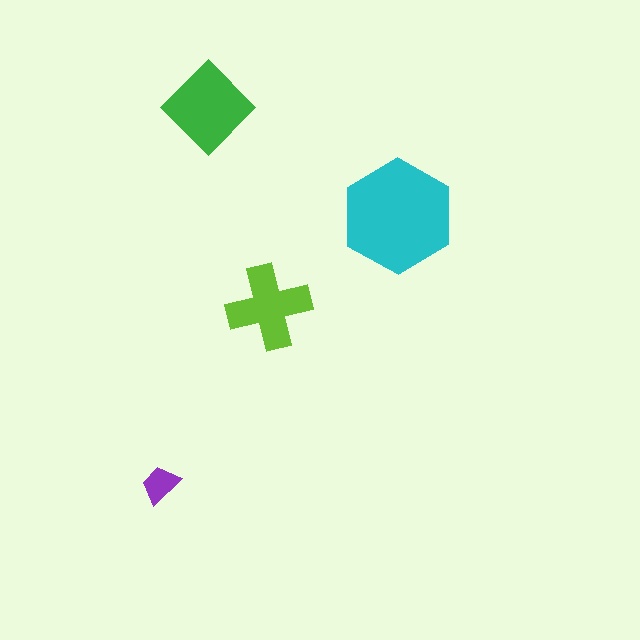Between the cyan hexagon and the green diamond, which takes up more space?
The cyan hexagon.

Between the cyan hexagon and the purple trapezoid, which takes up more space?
The cyan hexagon.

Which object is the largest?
The cyan hexagon.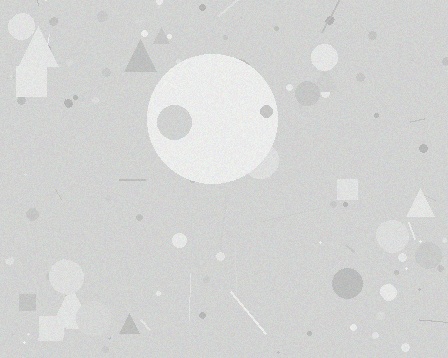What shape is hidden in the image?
A circle is hidden in the image.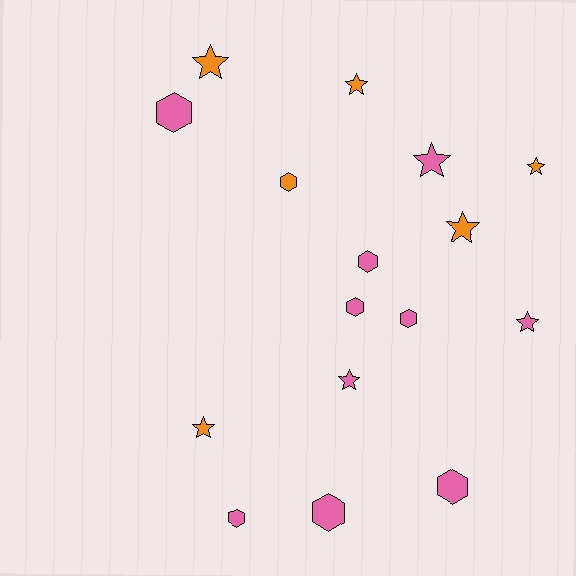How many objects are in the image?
There are 16 objects.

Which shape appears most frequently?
Star, with 8 objects.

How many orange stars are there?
There are 5 orange stars.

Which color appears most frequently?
Pink, with 10 objects.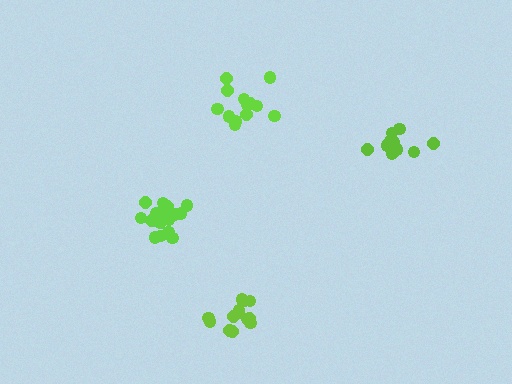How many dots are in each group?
Group 1: 11 dots, Group 2: 13 dots, Group 3: 14 dots, Group 4: 17 dots (55 total).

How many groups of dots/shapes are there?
There are 4 groups.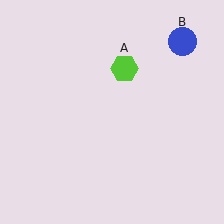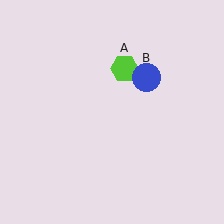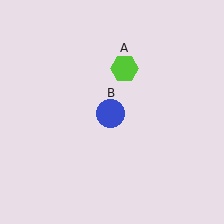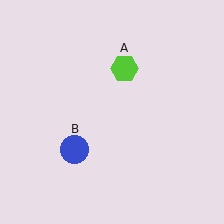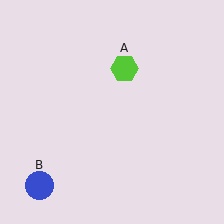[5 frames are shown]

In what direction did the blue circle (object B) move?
The blue circle (object B) moved down and to the left.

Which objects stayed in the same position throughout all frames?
Lime hexagon (object A) remained stationary.